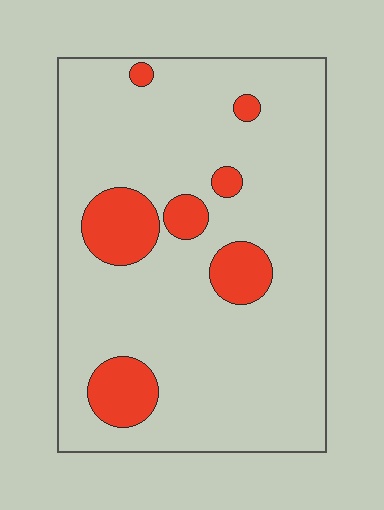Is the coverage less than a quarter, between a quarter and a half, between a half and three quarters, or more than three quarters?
Less than a quarter.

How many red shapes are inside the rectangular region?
7.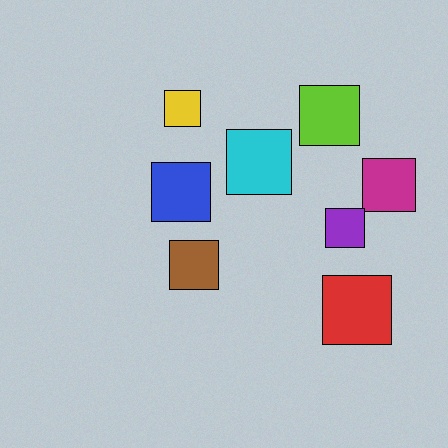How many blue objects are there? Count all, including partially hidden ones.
There is 1 blue object.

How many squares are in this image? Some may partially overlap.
There are 8 squares.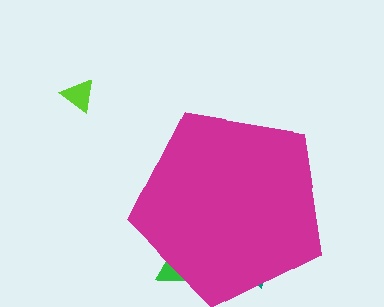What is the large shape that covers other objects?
A magenta pentagon.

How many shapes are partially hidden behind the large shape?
2 shapes are partially hidden.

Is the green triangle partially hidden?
Yes, the green triangle is partially hidden behind the magenta pentagon.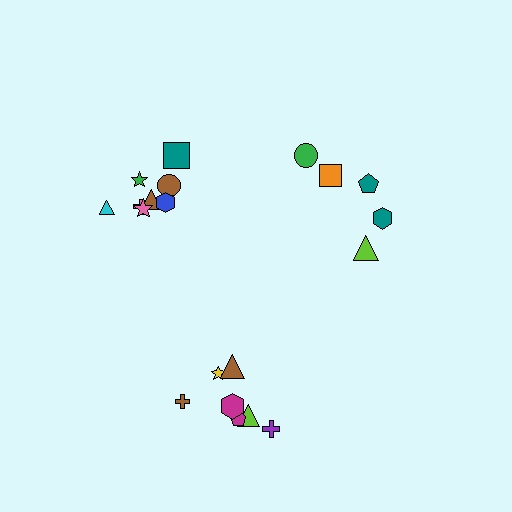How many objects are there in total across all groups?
There are 20 objects.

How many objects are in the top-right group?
There are 5 objects.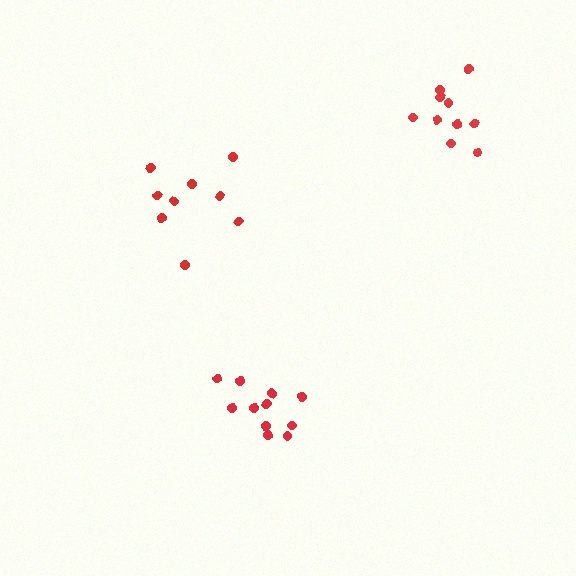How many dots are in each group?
Group 1: 9 dots, Group 2: 11 dots, Group 3: 11 dots (31 total).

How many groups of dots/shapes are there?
There are 3 groups.